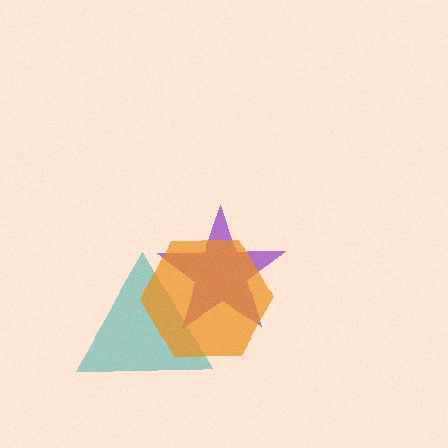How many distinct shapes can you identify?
There are 3 distinct shapes: a teal triangle, a purple star, an orange hexagon.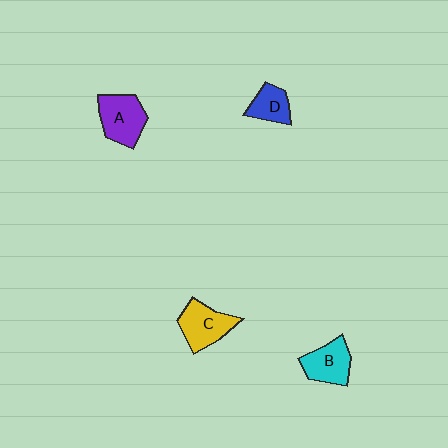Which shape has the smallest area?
Shape D (blue).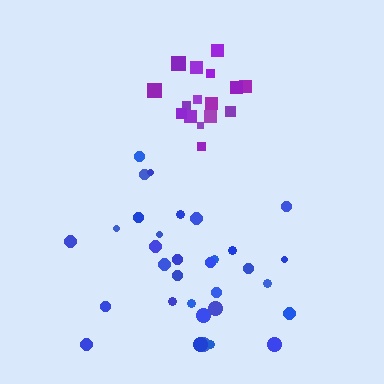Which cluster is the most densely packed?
Purple.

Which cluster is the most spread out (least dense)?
Blue.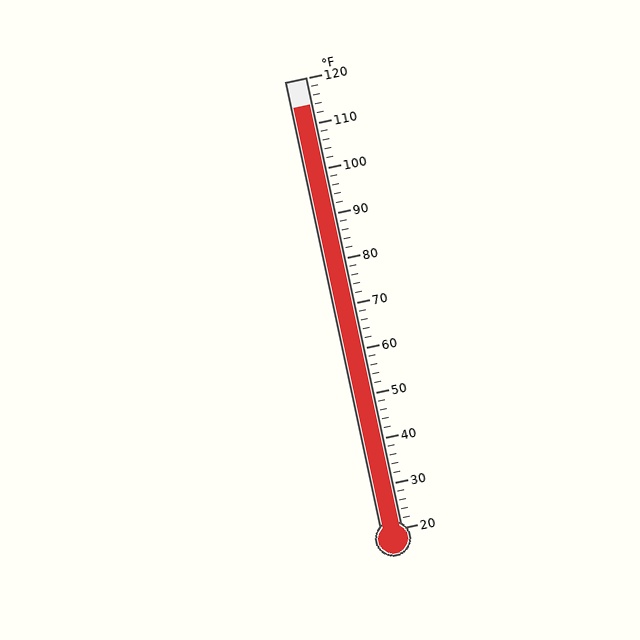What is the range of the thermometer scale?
The thermometer scale ranges from 20°F to 120°F.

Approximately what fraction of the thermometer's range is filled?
The thermometer is filled to approximately 95% of its range.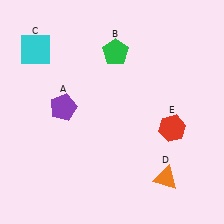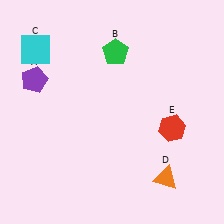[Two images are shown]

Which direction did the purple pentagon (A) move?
The purple pentagon (A) moved left.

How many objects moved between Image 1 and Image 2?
1 object moved between the two images.